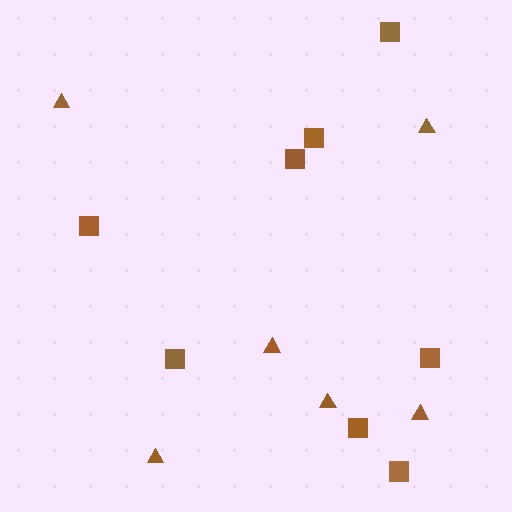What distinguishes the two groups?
There are 2 groups: one group of triangles (6) and one group of squares (8).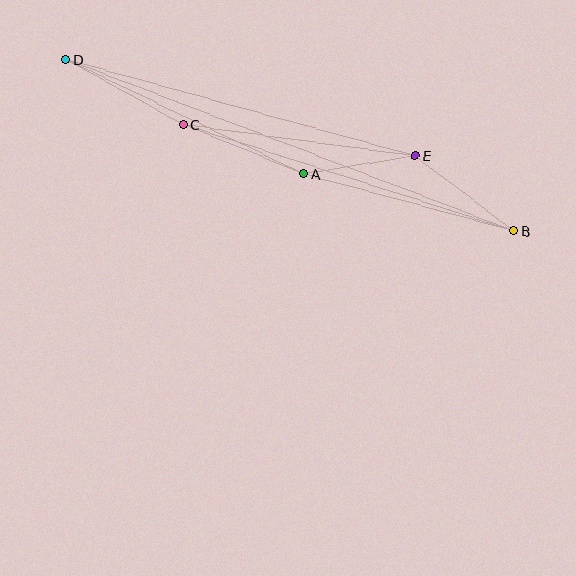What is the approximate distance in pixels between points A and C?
The distance between A and C is approximately 130 pixels.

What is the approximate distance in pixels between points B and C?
The distance between B and C is approximately 348 pixels.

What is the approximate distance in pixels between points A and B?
The distance between A and B is approximately 218 pixels.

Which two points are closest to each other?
Points A and E are closest to each other.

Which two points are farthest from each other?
Points B and D are farthest from each other.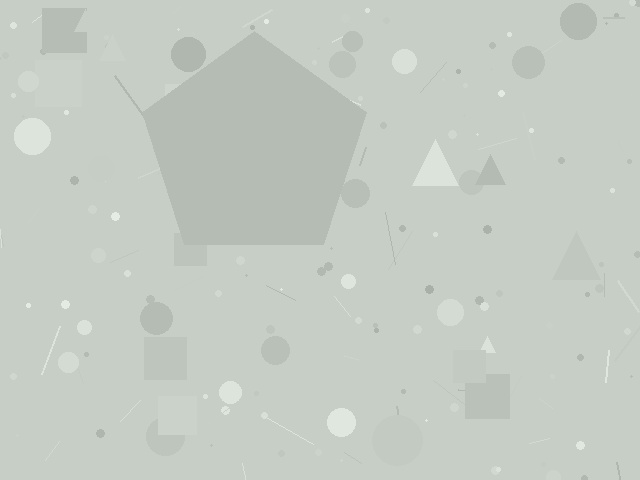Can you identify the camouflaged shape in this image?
The camouflaged shape is a pentagon.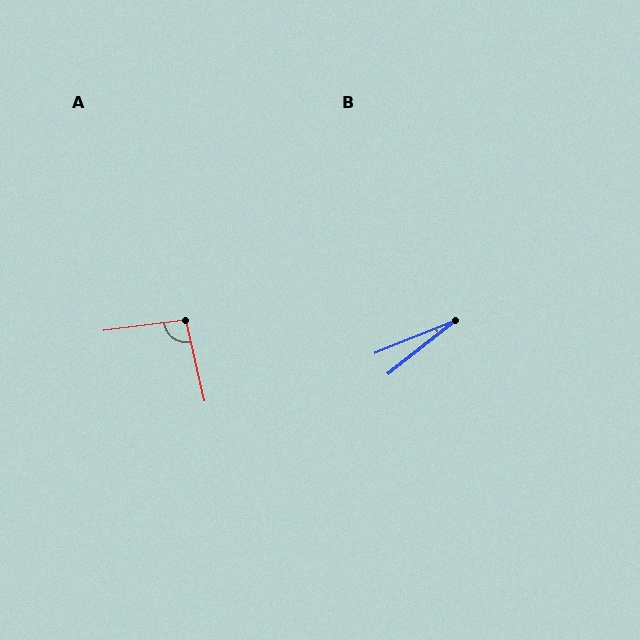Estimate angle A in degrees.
Approximately 95 degrees.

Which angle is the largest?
A, at approximately 95 degrees.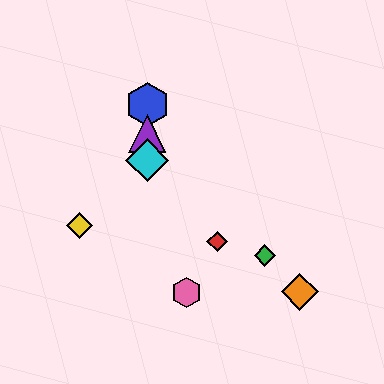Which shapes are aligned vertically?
The blue hexagon, the purple triangle, the cyan diamond are aligned vertically.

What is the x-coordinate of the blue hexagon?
The blue hexagon is at x≈147.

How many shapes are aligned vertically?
3 shapes (the blue hexagon, the purple triangle, the cyan diamond) are aligned vertically.